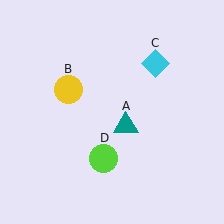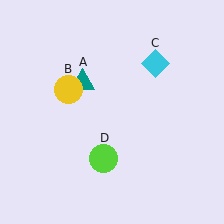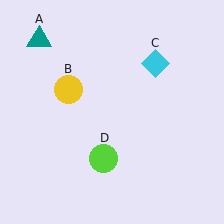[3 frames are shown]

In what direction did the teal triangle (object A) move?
The teal triangle (object A) moved up and to the left.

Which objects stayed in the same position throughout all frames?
Yellow circle (object B) and cyan diamond (object C) and lime circle (object D) remained stationary.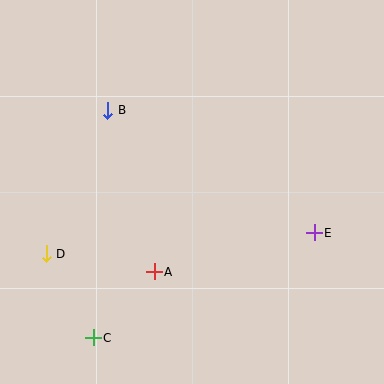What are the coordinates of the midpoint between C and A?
The midpoint between C and A is at (124, 305).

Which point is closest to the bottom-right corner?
Point E is closest to the bottom-right corner.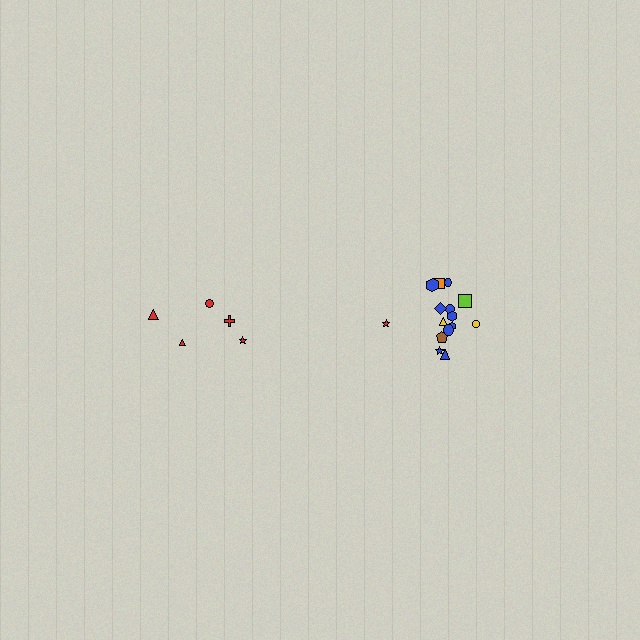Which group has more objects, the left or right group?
The right group.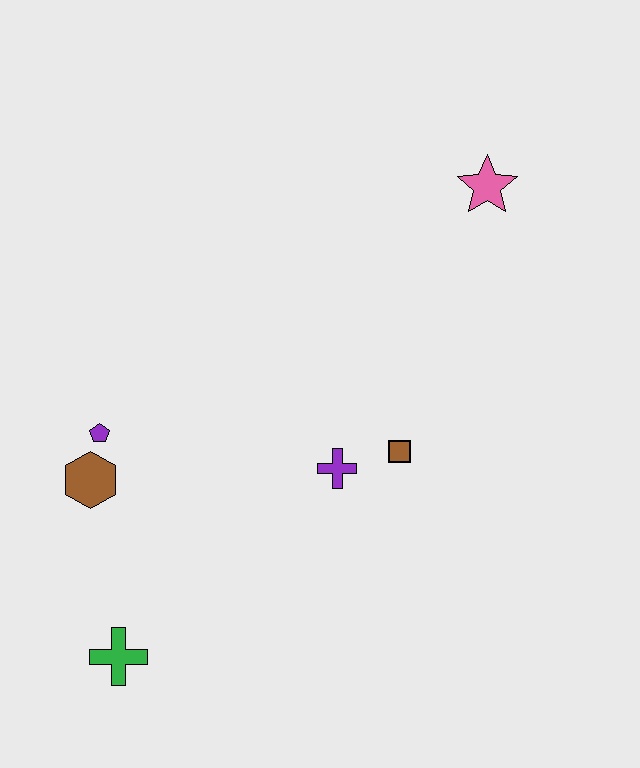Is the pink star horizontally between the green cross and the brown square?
No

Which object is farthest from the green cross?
The pink star is farthest from the green cross.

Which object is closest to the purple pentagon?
The brown hexagon is closest to the purple pentagon.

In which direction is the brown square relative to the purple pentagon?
The brown square is to the right of the purple pentagon.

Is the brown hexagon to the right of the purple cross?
No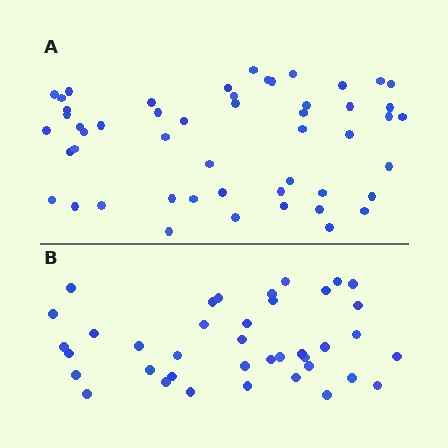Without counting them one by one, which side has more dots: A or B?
Region A (the top region) has more dots.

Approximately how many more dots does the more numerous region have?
Region A has roughly 12 or so more dots than region B.